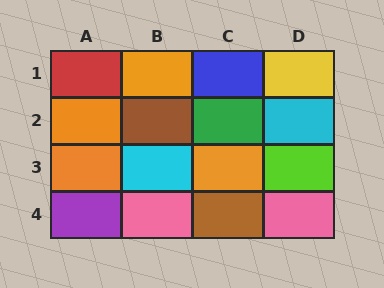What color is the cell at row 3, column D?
Lime.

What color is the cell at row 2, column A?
Orange.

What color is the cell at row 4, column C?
Brown.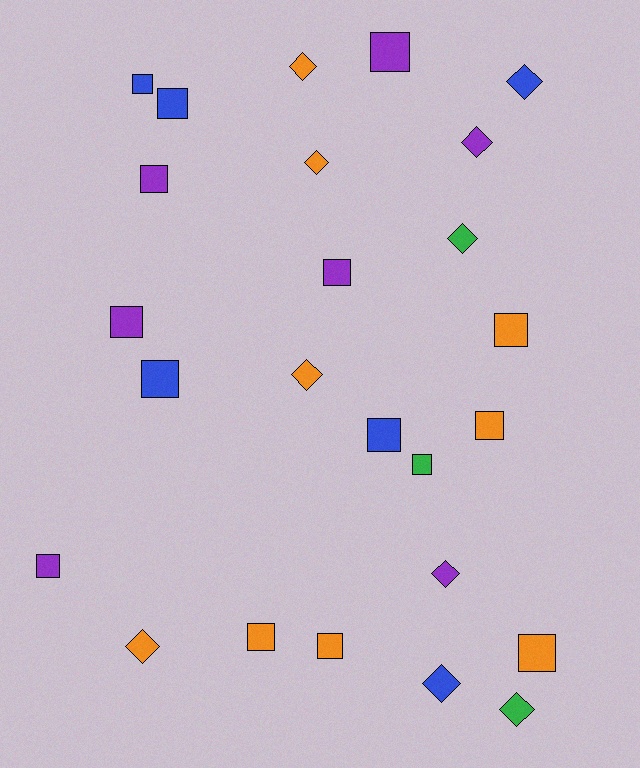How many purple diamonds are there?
There are 2 purple diamonds.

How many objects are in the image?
There are 25 objects.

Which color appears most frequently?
Orange, with 9 objects.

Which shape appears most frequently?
Square, with 15 objects.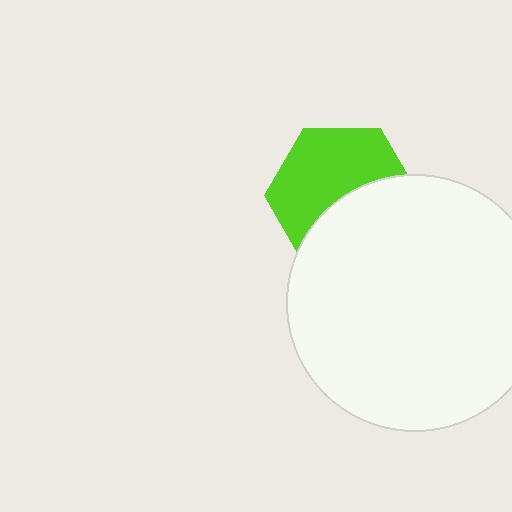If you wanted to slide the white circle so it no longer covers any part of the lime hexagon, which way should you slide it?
Slide it down — that is the most direct way to separate the two shapes.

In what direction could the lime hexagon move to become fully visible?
The lime hexagon could move up. That would shift it out from behind the white circle entirely.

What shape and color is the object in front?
The object in front is a white circle.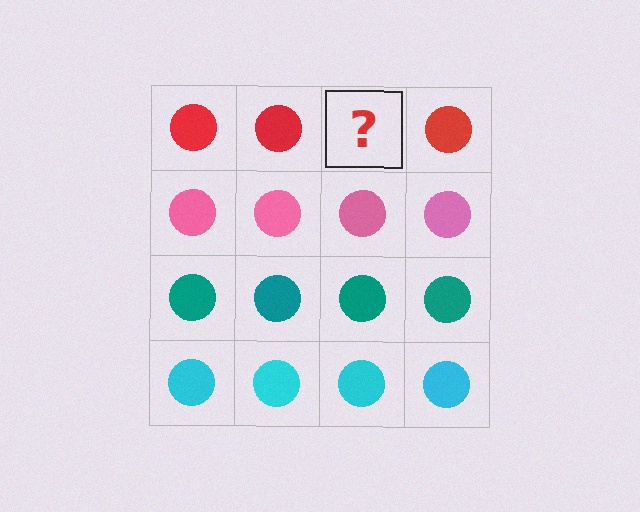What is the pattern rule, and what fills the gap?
The rule is that each row has a consistent color. The gap should be filled with a red circle.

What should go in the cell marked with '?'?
The missing cell should contain a red circle.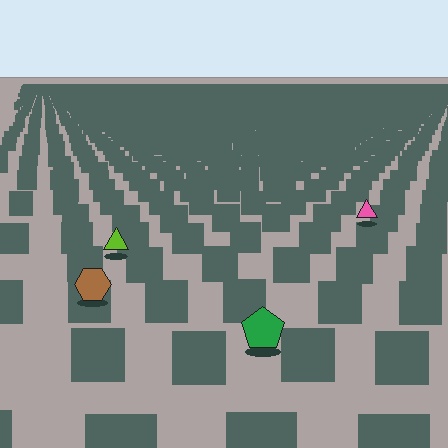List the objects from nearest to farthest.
From nearest to farthest: the green pentagon, the brown hexagon, the lime triangle, the pink triangle.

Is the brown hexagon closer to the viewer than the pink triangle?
Yes. The brown hexagon is closer — you can tell from the texture gradient: the ground texture is coarser near it.